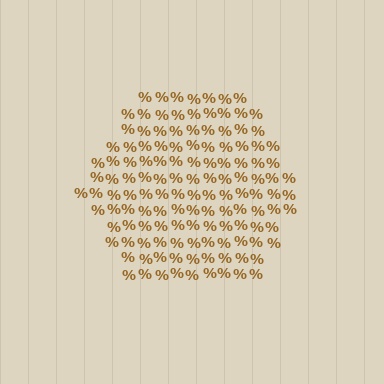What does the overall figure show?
The overall figure shows a hexagon.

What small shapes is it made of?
It is made of small percent signs.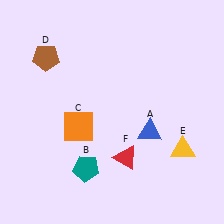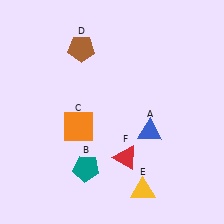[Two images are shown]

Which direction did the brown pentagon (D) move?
The brown pentagon (D) moved right.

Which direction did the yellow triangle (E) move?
The yellow triangle (E) moved down.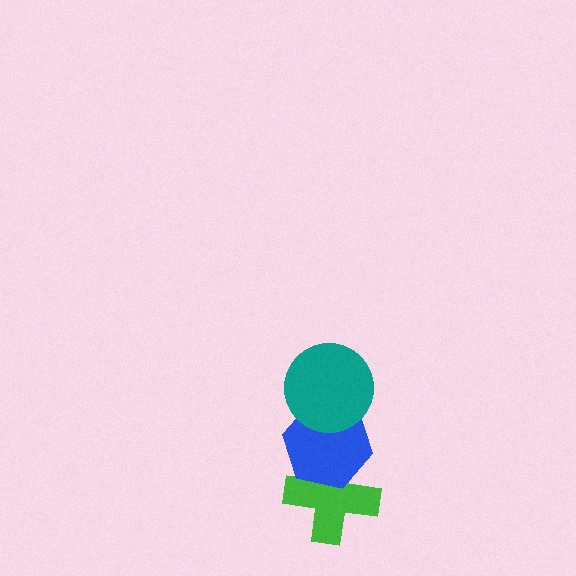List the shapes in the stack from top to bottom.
From top to bottom: the teal circle, the blue hexagon, the green cross.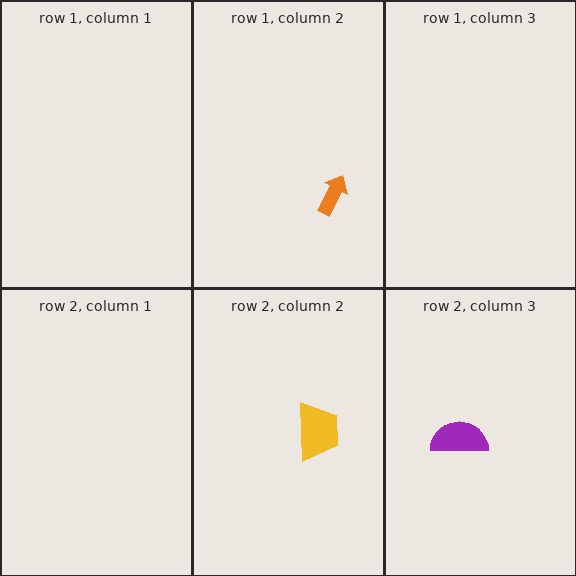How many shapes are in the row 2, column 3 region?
1.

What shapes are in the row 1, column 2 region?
The orange arrow.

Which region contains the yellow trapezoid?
The row 2, column 2 region.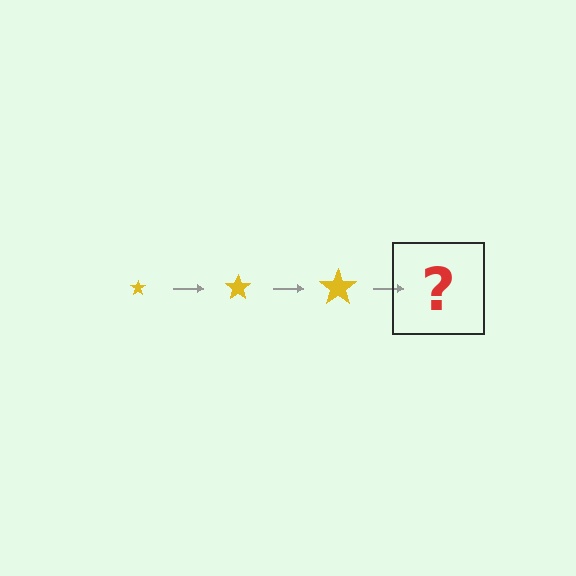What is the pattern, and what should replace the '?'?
The pattern is that the star gets progressively larger each step. The '?' should be a yellow star, larger than the previous one.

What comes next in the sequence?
The next element should be a yellow star, larger than the previous one.